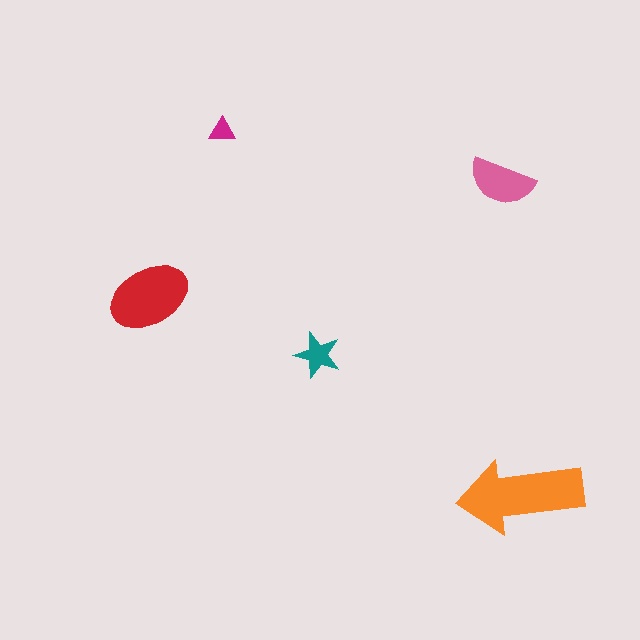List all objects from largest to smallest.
The orange arrow, the red ellipse, the pink semicircle, the teal star, the magenta triangle.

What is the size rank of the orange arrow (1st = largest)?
1st.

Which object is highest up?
The magenta triangle is topmost.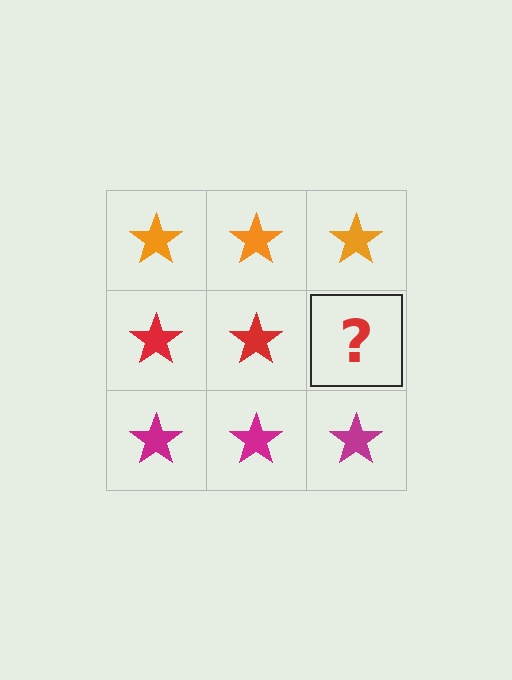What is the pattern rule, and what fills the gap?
The rule is that each row has a consistent color. The gap should be filled with a red star.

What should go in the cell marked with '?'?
The missing cell should contain a red star.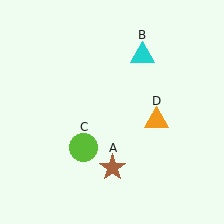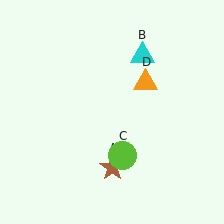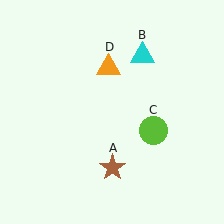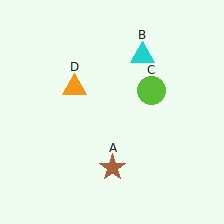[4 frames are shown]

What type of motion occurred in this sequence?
The lime circle (object C), orange triangle (object D) rotated counterclockwise around the center of the scene.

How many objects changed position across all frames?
2 objects changed position: lime circle (object C), orange triangle (object D).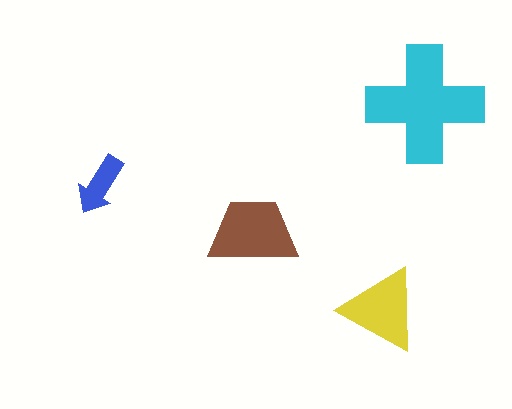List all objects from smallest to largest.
The blue arrow, the yellow triangle, the brown trapezoid, the cyan cross.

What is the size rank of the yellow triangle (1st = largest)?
3rd.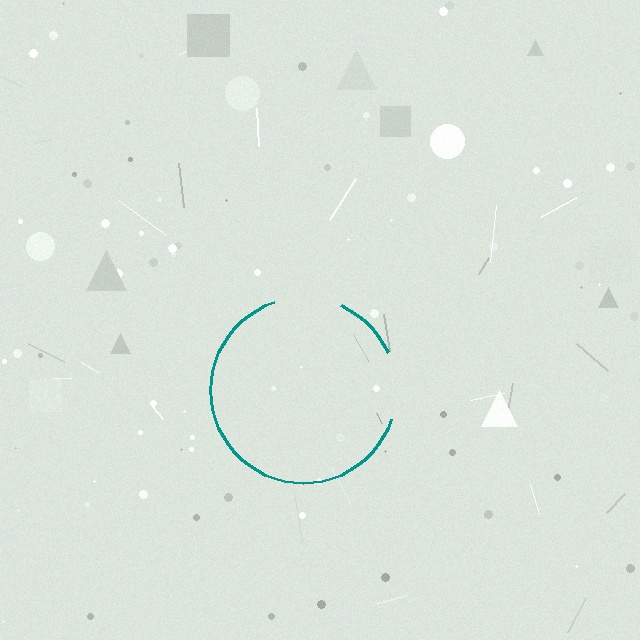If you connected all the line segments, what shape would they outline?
They would outline a circle.